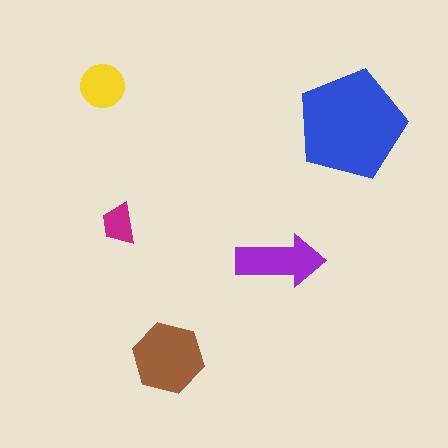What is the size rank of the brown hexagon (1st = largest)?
2nd.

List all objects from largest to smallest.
The blue pentagon, the brown hexagon, the purple arrow, the yellow circle, the magenta trapezoid.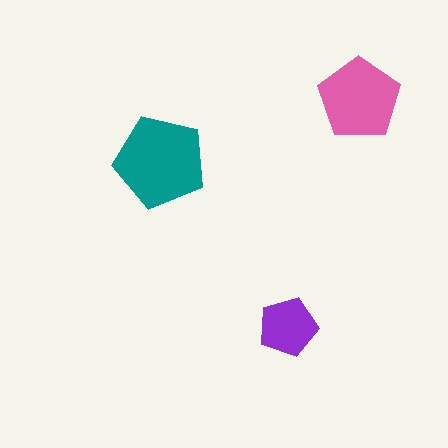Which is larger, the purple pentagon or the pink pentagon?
The pink one.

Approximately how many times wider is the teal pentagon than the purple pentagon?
About 1.5 times wider.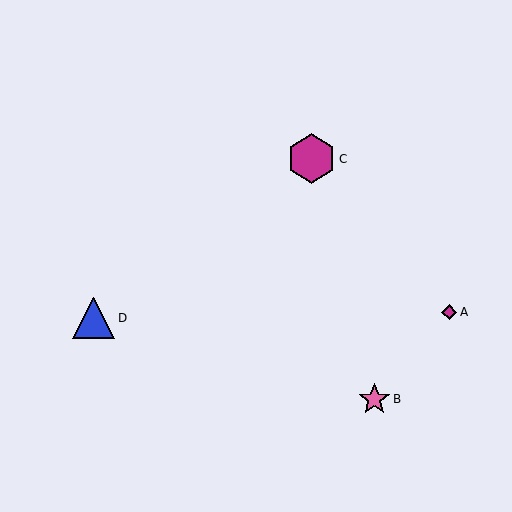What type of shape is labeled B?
Shape B is a pink star.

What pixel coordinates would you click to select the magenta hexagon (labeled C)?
Click at (312, 159) to select the magenta hexagon C.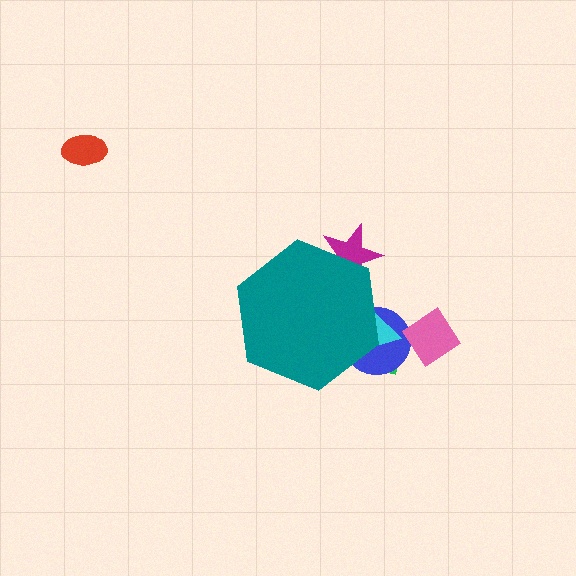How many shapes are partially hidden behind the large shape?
4 shapes are partially hidden.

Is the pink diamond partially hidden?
No, the pink diamond is fully visible.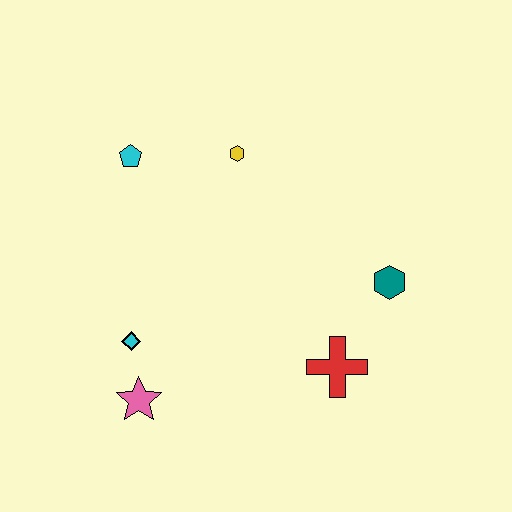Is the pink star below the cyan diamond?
Yes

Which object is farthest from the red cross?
The cyan pentagon is farthest from the red cross.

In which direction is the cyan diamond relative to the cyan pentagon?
The cyan diamond is below the cyan pentagon.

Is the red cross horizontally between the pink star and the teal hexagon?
Yes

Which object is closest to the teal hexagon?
The red cross is closest to the teal hexagon.